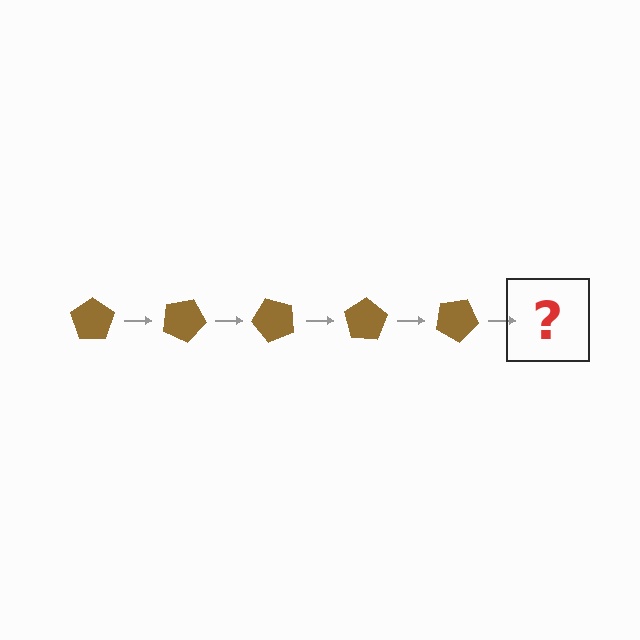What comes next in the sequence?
The next element should be a brown pentagon rotated 125 degrees.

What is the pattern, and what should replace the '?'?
The pattern is that the pentagon rotates 25 degrees each step. The '?' should be a brown pentagon rotated 125 degrees.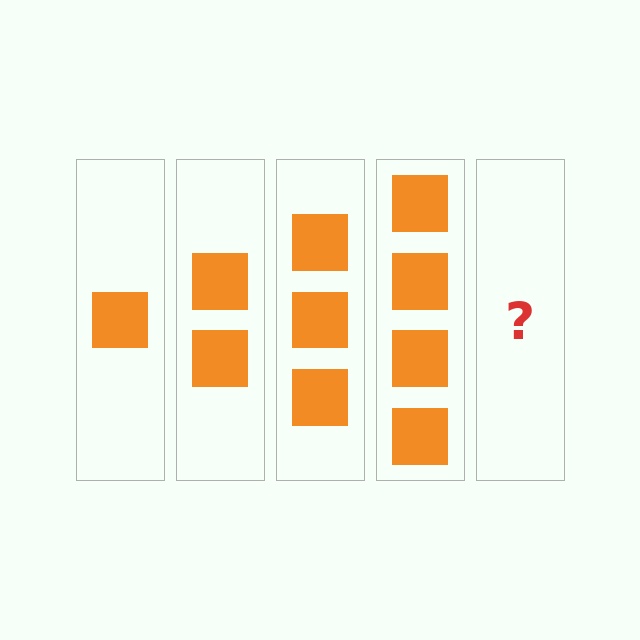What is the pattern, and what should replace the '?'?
The pattern is that each step adds one more square. The '?' should be 5 squares.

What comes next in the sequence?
The next element should be 5 squares.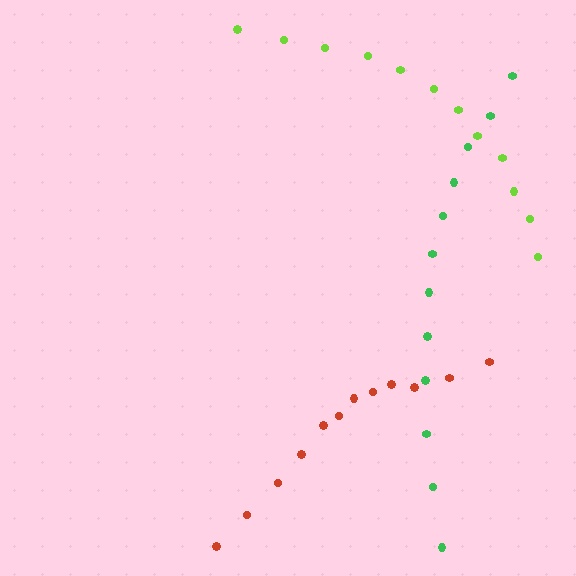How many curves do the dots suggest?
There are 3 distinct paths.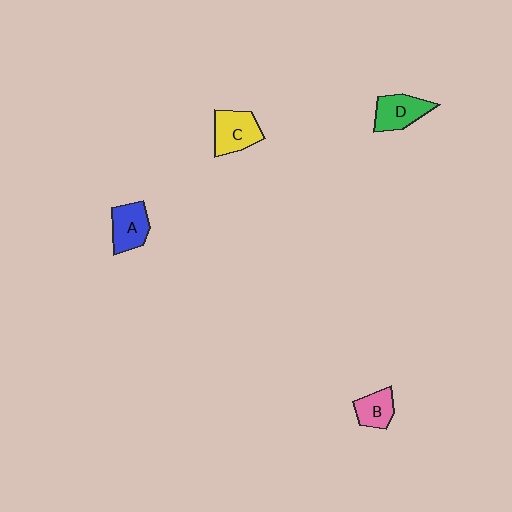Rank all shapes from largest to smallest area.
From largest to smallest: C (yellow), D (green), A (blue), B (pink).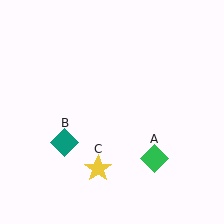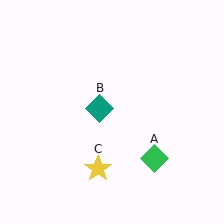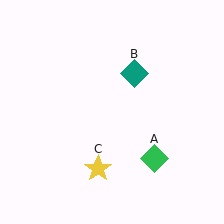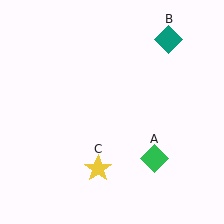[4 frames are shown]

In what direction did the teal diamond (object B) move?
The teal diamond (object B) moved up and to the right.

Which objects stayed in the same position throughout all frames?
Green diamond (object A) and yellow star (object C) remained stationary.